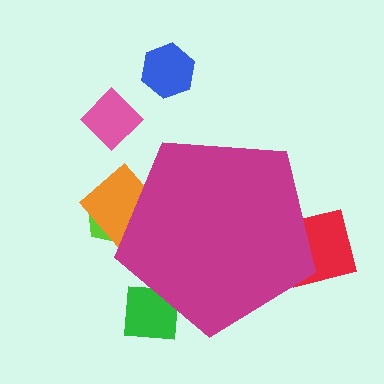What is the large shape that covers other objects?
A magenta pentagon.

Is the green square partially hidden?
Yes, the green square is partially hidden behind the magenta pentagon.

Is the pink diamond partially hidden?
No, the pink diamond is fully visible.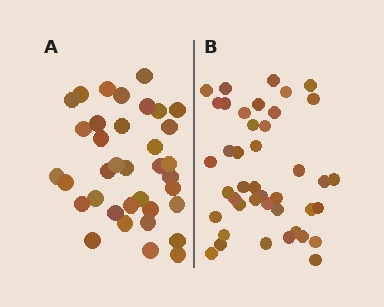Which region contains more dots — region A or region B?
Region B (the right region) has more dots.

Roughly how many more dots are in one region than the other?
Region B has about 6 more dots than region A.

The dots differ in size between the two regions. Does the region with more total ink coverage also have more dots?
No. Region A has more total ink coverage because its dots are larger, but region B actually contains more individual dots. Total area can be misleading — the number of items is what matters here.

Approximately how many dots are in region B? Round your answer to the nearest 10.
About 40 dots. (The exact count is 42, which rounds to 40.)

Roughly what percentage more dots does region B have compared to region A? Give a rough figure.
About 15% more.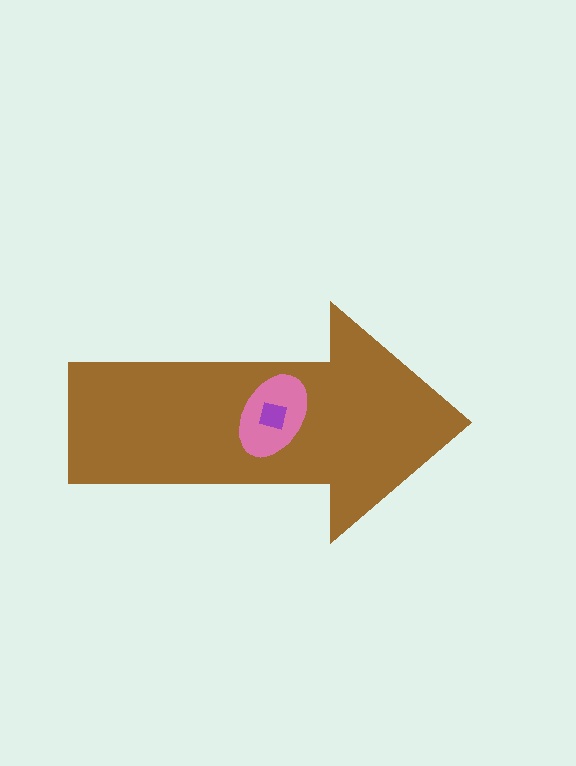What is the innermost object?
The purple square.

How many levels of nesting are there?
3.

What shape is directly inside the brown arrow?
The pink ellipse.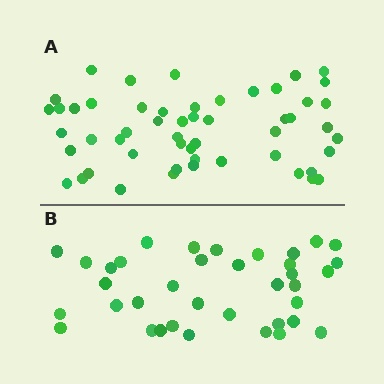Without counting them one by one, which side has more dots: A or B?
Region A (the top region) has more dots.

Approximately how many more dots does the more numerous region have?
Region A has approximately 15 more dots than region B.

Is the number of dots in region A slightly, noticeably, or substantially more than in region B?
Region A has noticeably more, but not dramatically so. The ratio is roughly 1.4 to 1.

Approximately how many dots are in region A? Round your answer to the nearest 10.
About 50 dots. (The exact count is 53, which rounds to 50.)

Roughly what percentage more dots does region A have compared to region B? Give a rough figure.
About 45% more.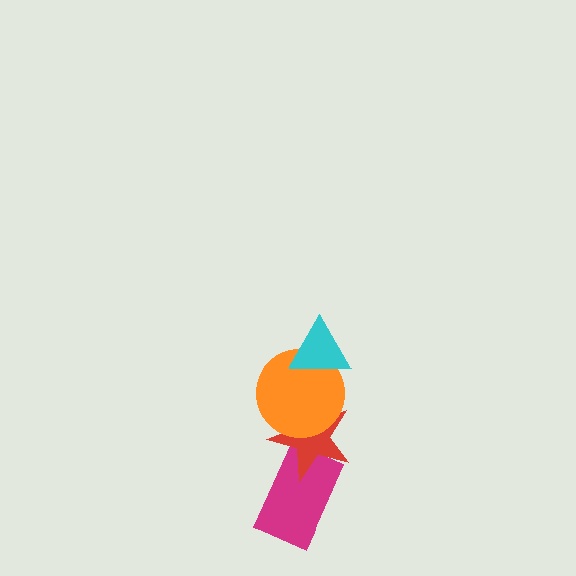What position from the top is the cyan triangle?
The cyan triangle is 1st from the top.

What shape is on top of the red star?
The orange circle is on top of the red star.